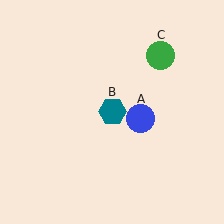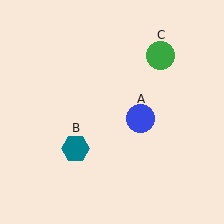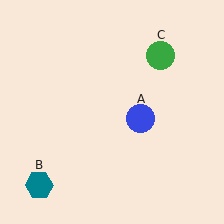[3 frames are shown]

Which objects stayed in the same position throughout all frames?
Blue circle (object A) and green circle (object C) remained stationary.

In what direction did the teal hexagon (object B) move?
The teal hexagon (object B) moved down and to the left.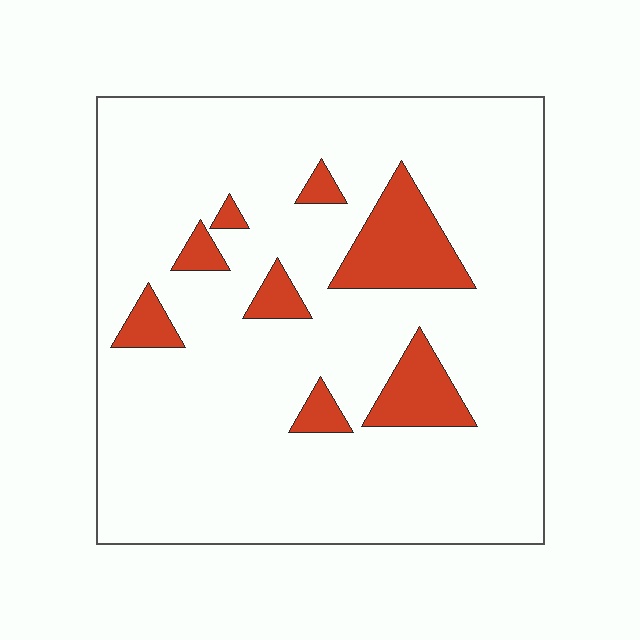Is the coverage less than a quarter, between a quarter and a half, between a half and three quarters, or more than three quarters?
Less than a quarter.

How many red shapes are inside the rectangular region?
8.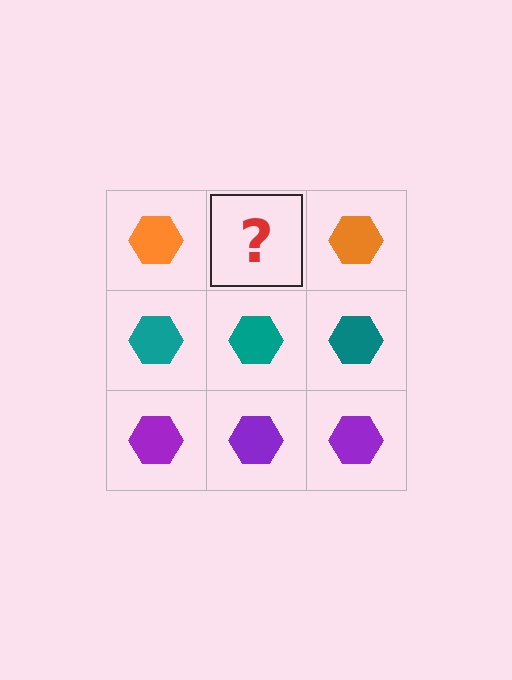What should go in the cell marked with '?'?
The missing cell should contain an orange hexagon.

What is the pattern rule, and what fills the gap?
The rule is that each row has a consistent color. The gap should be filled with an orange hexagon.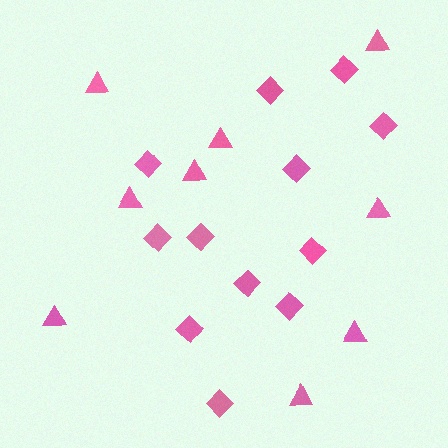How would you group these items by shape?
There are 2 groups: one group of diamonds (12) and one group of triangles (9).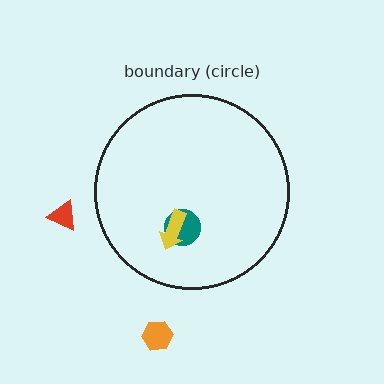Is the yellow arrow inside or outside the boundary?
Inside.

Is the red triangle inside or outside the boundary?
Outside.